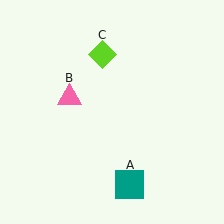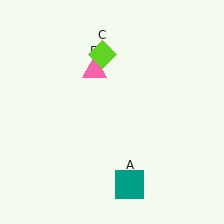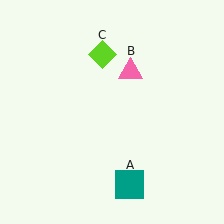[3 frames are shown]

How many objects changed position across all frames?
1 object changed position: pink triangle (object B).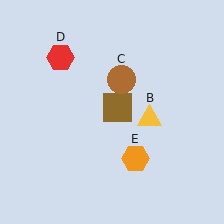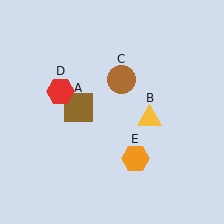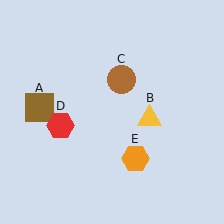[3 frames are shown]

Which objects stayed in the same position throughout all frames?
Yellow triangle (object B) and brown circle (object C) and orange hexagon (object E) remained stationary.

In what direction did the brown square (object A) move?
The brown square (object A) moved left.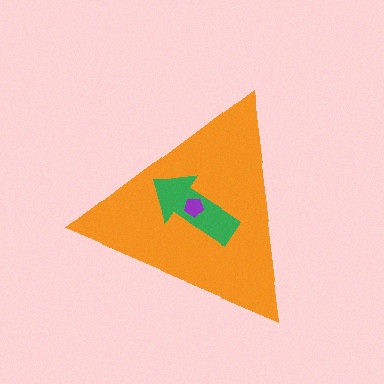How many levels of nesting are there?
3.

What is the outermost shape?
The orange triangle.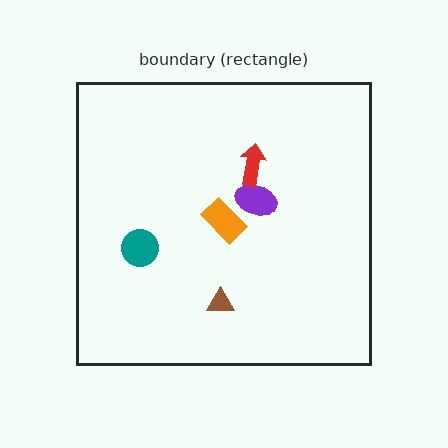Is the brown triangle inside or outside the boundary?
Inside.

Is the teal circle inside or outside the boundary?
Inside.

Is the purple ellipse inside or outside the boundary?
Inside.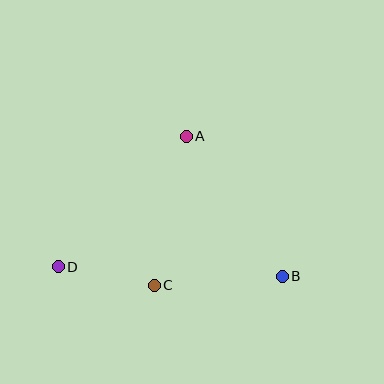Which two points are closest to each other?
Points C and D are closest to each other.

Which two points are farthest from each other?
Points B and D are farthest from each other.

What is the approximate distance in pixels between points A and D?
The distance between A and D is approximately 183 pixels.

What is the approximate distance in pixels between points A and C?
The distance between A and C is approximately 152 pixels.